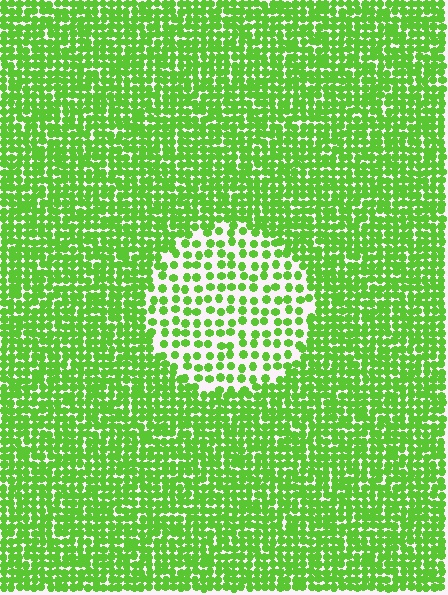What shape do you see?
I see a circle.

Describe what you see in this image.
The image contains small lime elements arranged at two different densities. A circle-shaped region is visible where the elements are less densely packed than the surrounding area.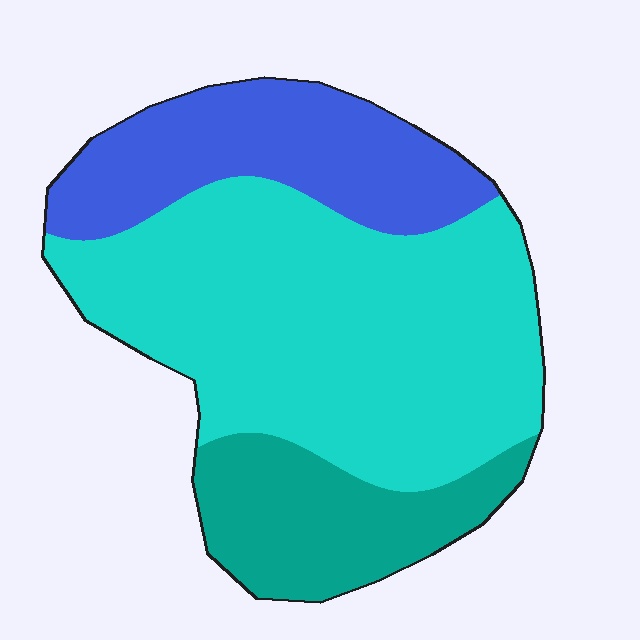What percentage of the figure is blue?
Blue covers 24% of the figure.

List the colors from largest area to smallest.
From largest to smallest: cyan, blue, teal.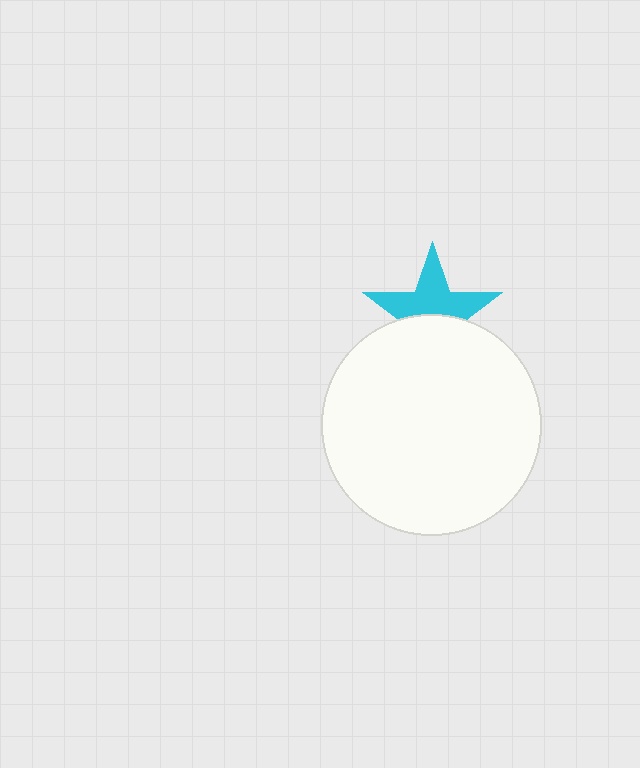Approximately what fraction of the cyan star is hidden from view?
Roughly 45% of the cyan star is hidden behind the white circle.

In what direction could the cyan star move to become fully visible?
The cyan star could move up. That would shift it out from behind the white circle entirely.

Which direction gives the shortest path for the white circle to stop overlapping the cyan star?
Moving down gives the shortest separation.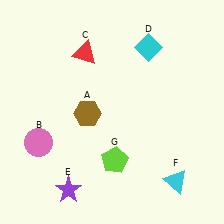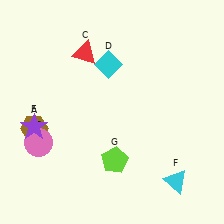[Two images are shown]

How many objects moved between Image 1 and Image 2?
3 objects moved between the two images.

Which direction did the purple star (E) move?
The purple star (E) moved up.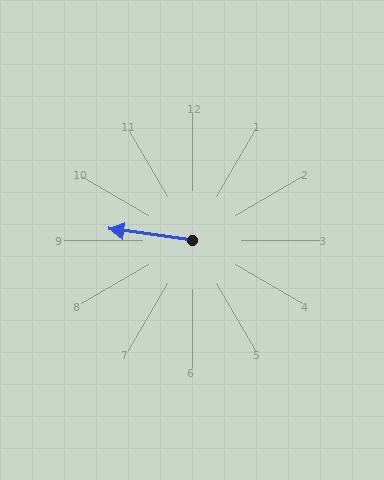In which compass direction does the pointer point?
West.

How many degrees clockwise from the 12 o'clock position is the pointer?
Approximately 278 degrees.